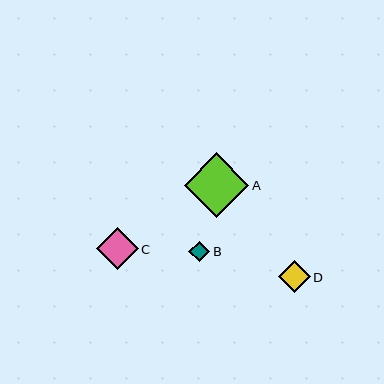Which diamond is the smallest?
Diamond B is the smallest with a size of approximately 21 pixels.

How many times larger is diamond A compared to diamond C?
Diamond A is approximately 1.5 times the size of diamond C.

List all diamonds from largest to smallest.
From largest to smallest: A, C, D, B.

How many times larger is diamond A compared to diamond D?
Diamond A is approximately 2.0 times the size of diamond D.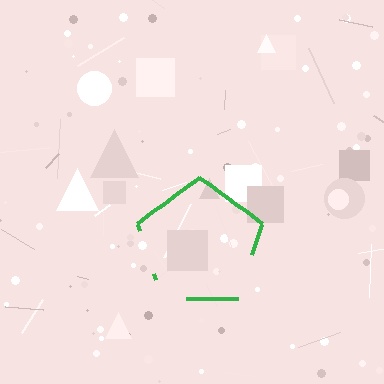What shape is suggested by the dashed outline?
The dashed outline suggests a pentagon.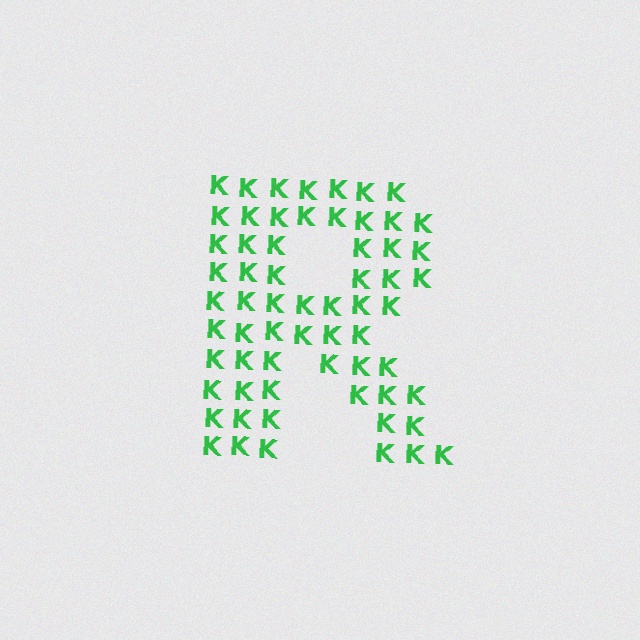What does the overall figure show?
The overall figure shows the letter R.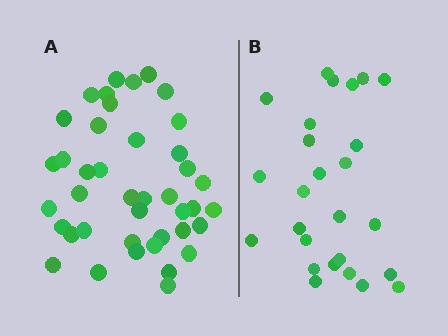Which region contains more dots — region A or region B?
Region A (the left region) has more dots.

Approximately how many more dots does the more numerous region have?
Region A has approximately 15 more dots than region B.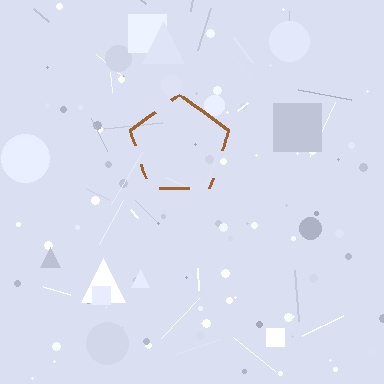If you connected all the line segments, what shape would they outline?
They would outline a pentagon.